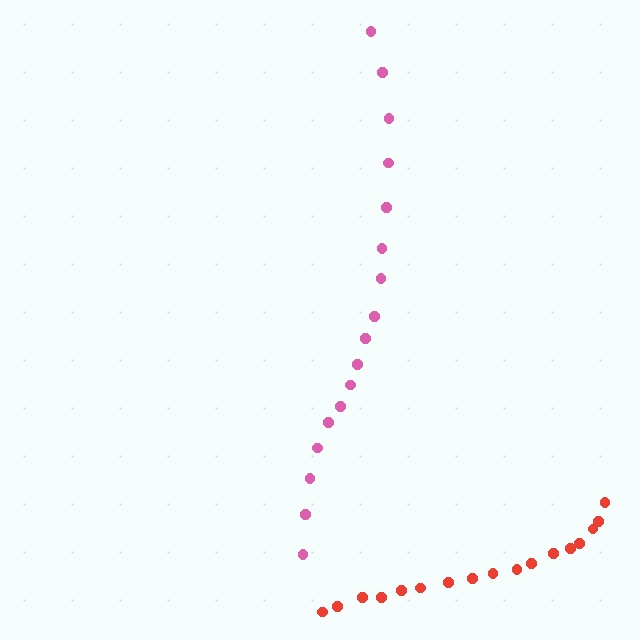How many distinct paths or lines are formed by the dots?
There are 2 distinct paths.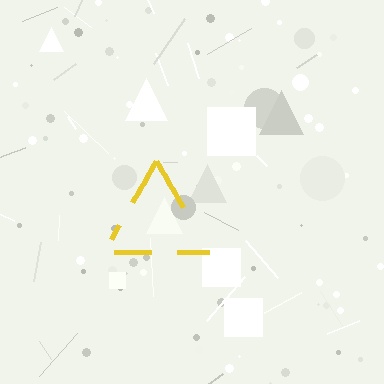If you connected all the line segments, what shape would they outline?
They would outline a triangle.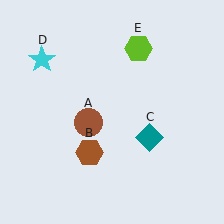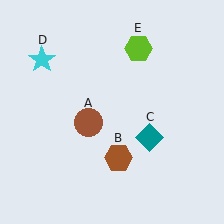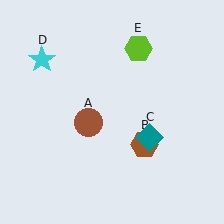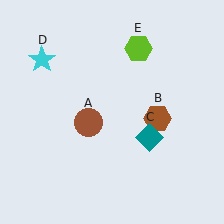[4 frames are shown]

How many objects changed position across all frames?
1 object changed position: brown hexagon (object B).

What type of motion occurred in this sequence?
The brown hexagon (object B) rotated counterclockwise around the center of the scene.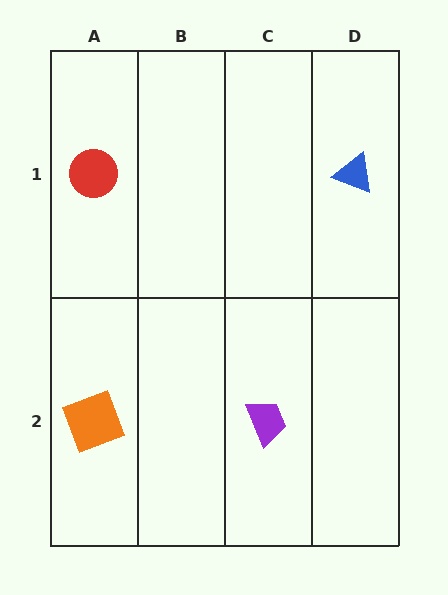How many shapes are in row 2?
2 shapes.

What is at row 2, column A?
An orange square.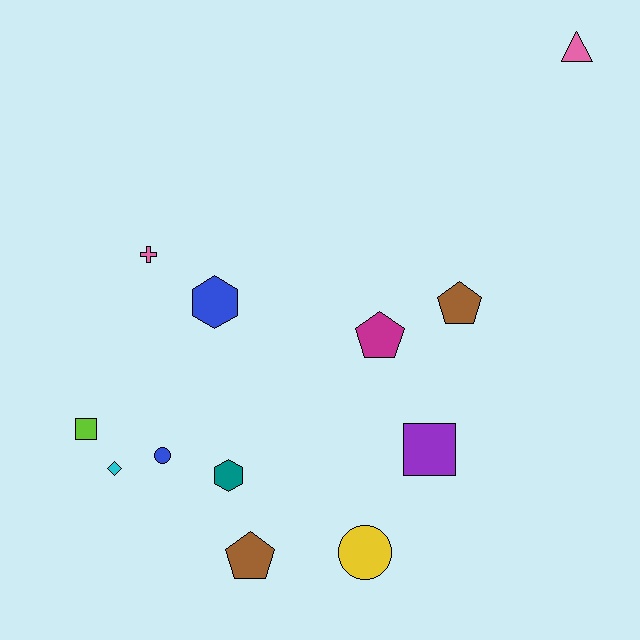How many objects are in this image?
There are 12 objects.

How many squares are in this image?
There are 2 squares.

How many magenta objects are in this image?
There is 1 magenta object.